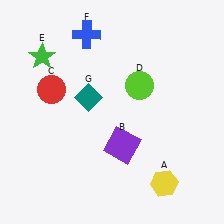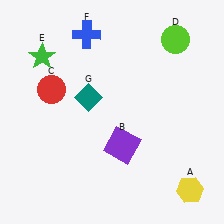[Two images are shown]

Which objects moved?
The objects that moved are: the yellow hexagon (A), the lime circle (D).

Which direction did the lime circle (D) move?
The lime circle (D) moved up.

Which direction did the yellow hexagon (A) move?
The yellow hexagon (A) moved right.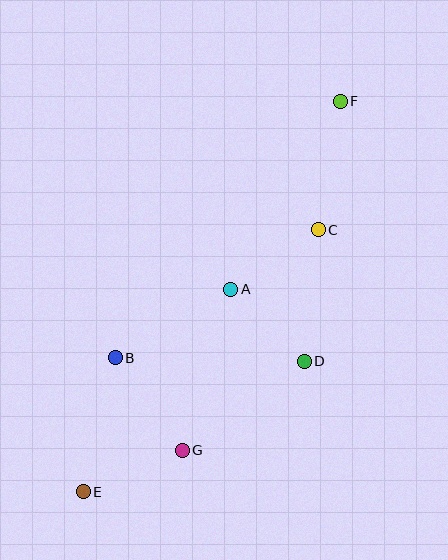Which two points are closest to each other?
Points A and D are closest to each other.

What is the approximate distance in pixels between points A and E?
The distance between A and E is approximately 250 pixels.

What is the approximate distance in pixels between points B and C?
The distance between B and C is approximately 240 pixels.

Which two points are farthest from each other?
Points E and F are farthest from each other.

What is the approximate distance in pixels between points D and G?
The distance between D and G is approximately 151 pixels.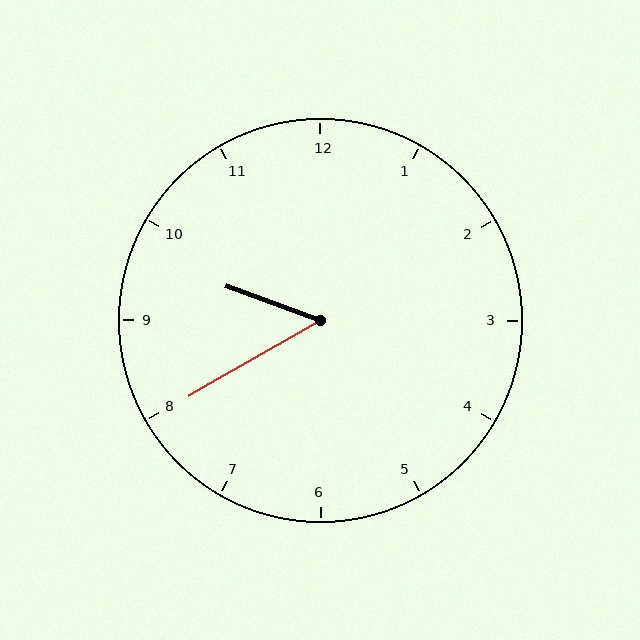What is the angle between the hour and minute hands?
Approximately 50 degrees.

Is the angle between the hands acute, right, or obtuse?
It is acute.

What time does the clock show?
9:40.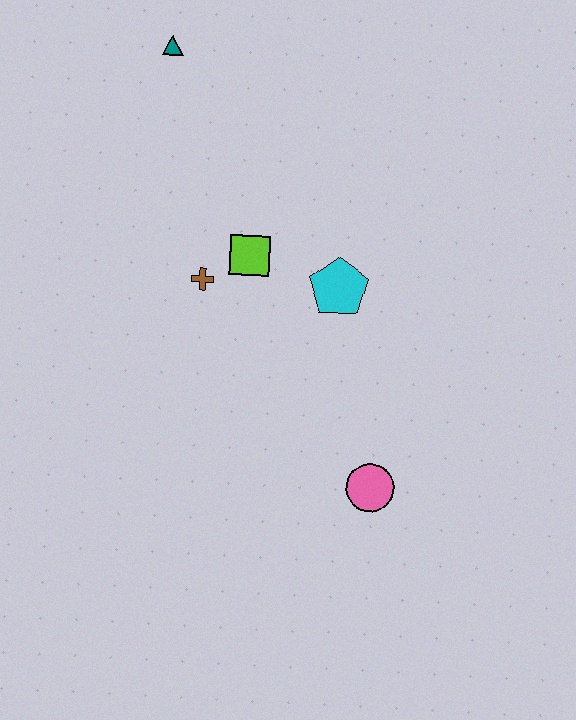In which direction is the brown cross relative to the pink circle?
The brown cross is above the pink circle.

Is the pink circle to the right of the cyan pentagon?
Yes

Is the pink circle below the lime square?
Yes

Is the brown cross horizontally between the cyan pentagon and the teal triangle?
Yes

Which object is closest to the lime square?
The brown cross is closest to the lime square.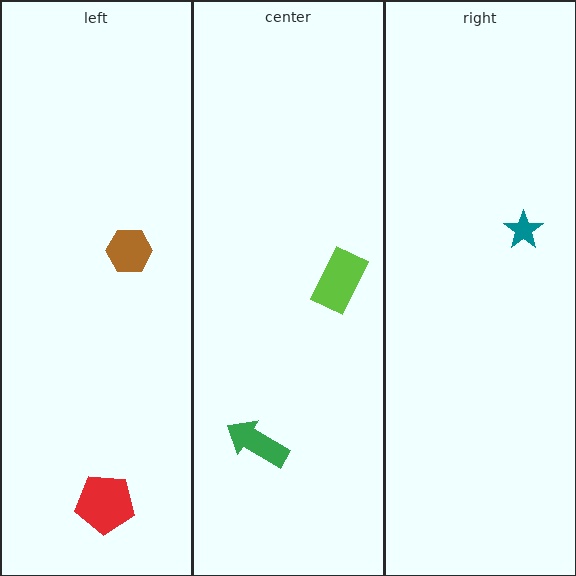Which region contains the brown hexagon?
The left region.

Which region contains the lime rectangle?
The center region.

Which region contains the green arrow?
The center region.